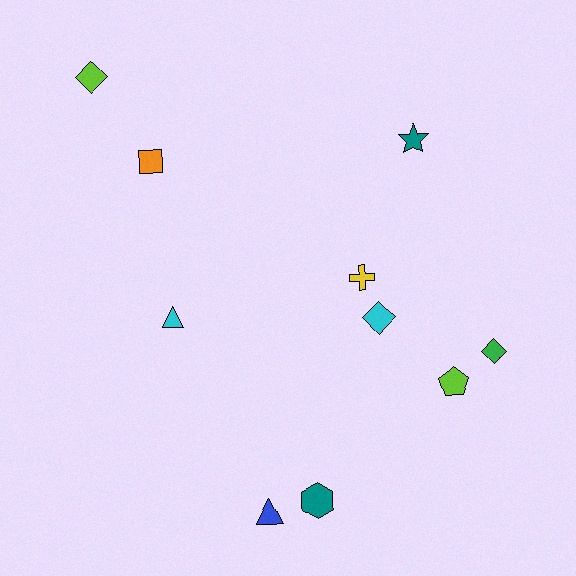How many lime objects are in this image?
There are 2 lime objects.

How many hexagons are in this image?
There is 1 hexagon.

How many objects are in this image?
There are 10 objects.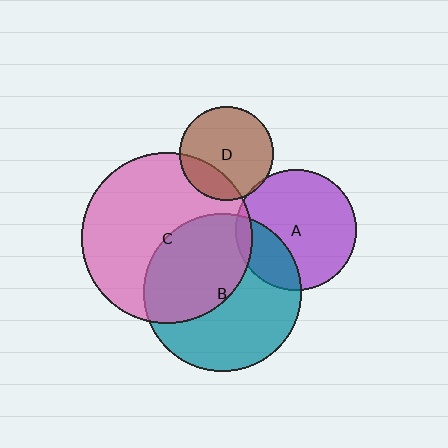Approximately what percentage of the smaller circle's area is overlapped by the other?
Approximately 5%.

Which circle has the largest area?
Circle C (pink).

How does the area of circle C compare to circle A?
Approximately 2.0 times.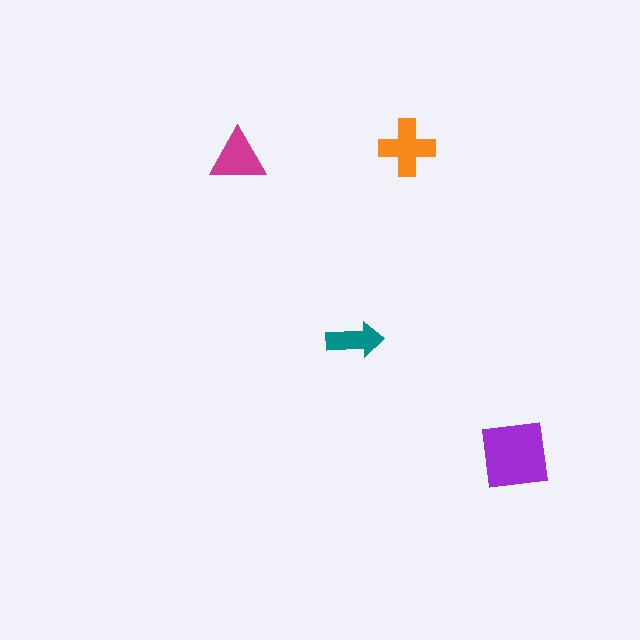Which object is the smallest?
The teal arrow.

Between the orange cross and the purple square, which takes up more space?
The purple square.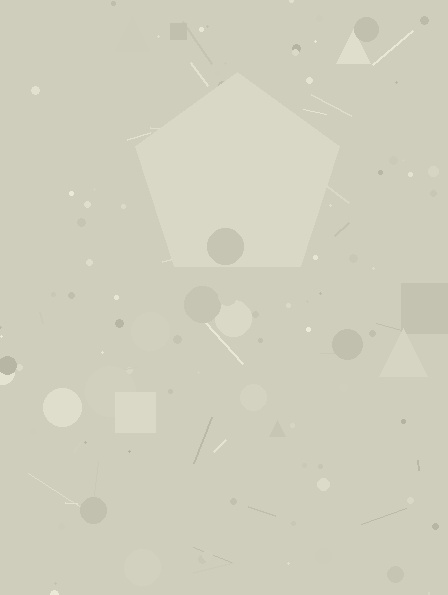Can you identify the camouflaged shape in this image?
The camouflaged shape is a pentagon.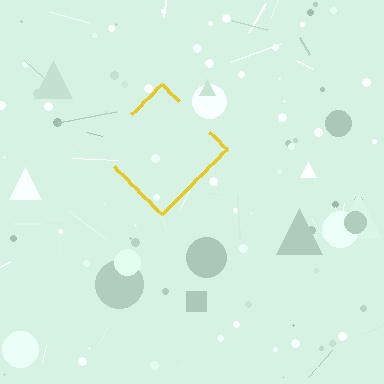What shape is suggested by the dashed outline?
The dashed outline suggests a diamond.